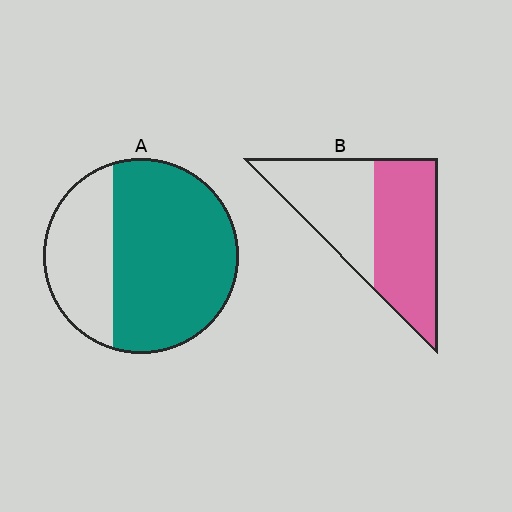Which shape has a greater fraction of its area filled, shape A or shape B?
Shape A.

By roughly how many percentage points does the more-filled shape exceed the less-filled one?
By roughly 15 percentage points (A over B).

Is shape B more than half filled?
Yes.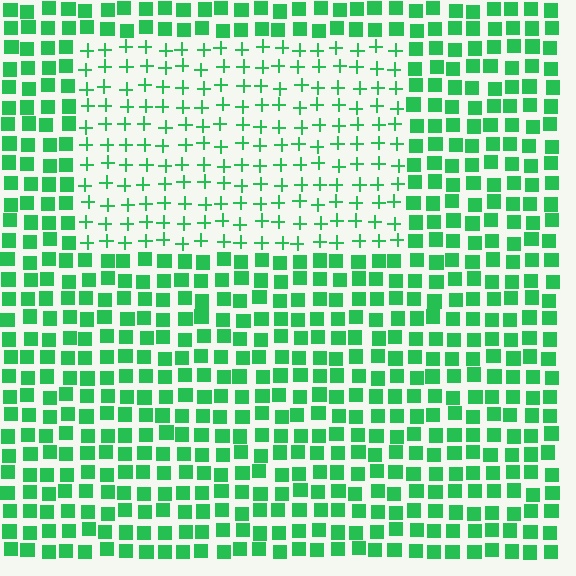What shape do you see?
I see a rectangle.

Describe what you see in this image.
The image is filled with small green elements arranged in a uniform grid. A rectangle-shaped region contains plus signs, while the surrounding area contains squares. The boundary is defined purely by the change in element shape.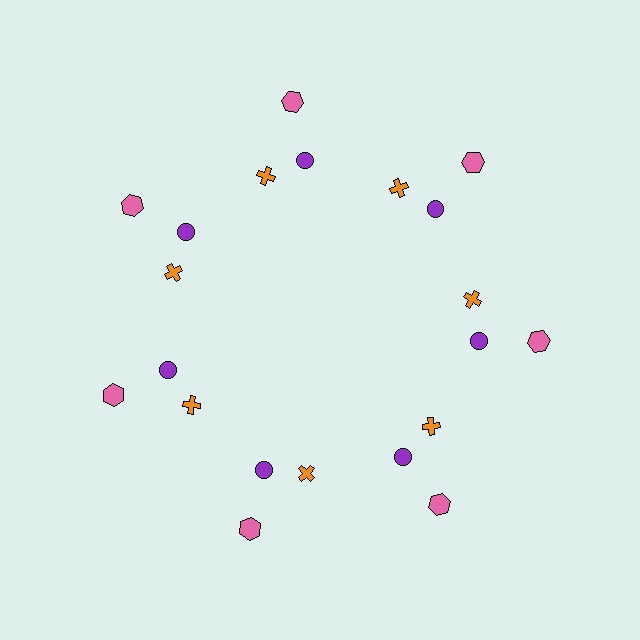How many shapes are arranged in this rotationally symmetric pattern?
There are 21 shapes, arranged in 7 groups of 3.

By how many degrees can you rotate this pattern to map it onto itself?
The pattern maps onto itself every 51 degrees of rotation.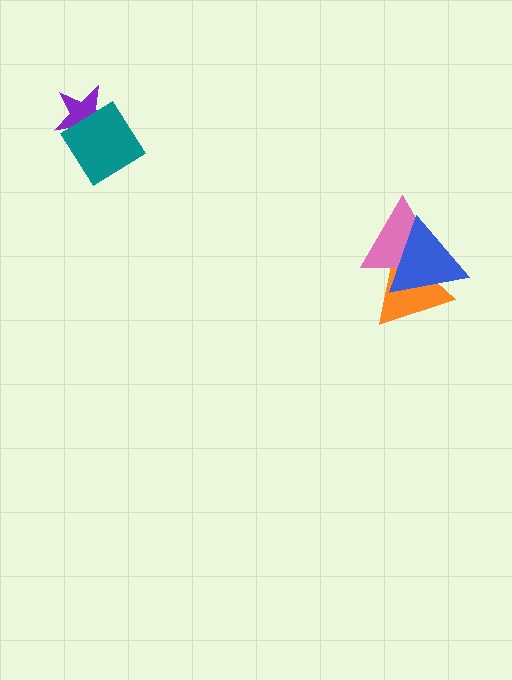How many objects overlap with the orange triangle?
2 objects overlap with the orange triangle.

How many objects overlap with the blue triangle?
2 objects overlap with the blue triangle.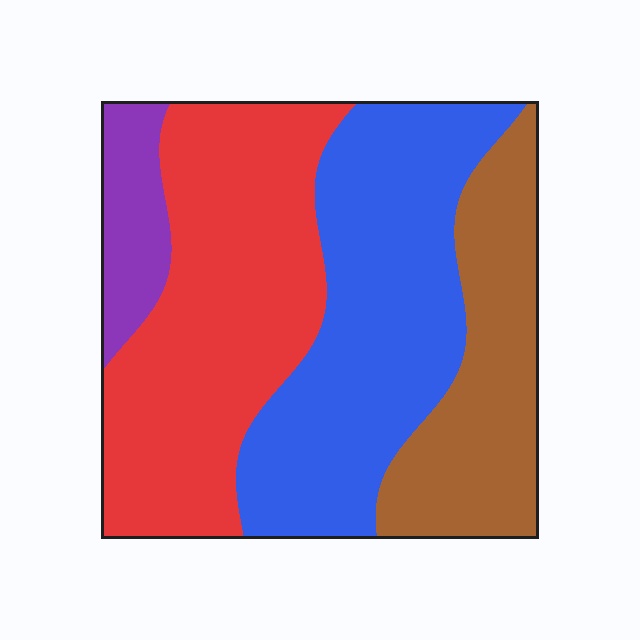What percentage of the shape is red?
Red covers around 35% of the shape.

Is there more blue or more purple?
Blue.